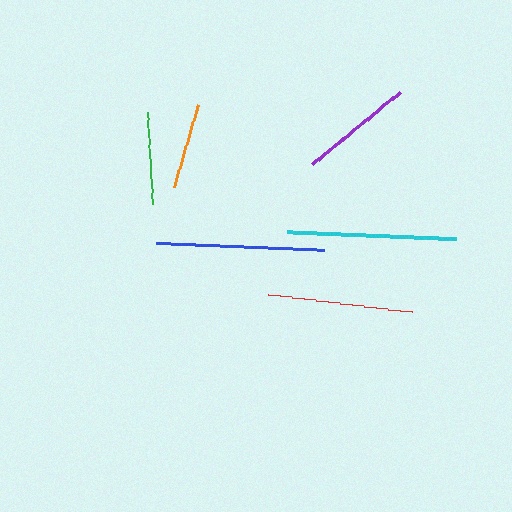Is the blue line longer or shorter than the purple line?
The blue line is longer than the purple line.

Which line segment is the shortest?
The orange line is the shortest at approximately 86 pixels.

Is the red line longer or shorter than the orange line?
The red line is longer than the orange line.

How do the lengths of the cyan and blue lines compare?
The cyan and blue lines are approximately the same length.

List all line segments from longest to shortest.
From longest to shortest: cyan, blue, red, purple, green, orange.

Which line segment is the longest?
The cyan line is the longest at approximately 170 pixels.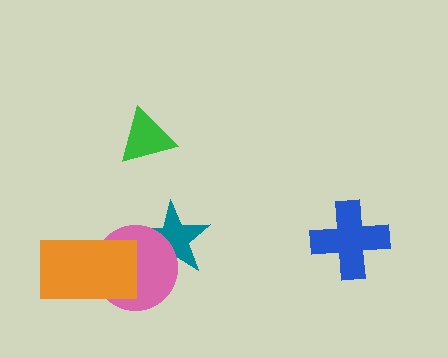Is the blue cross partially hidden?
No, no other shape covers it.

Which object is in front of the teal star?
The pink circle is in front of the teal star.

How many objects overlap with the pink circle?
2 objects overlap with the pink circle.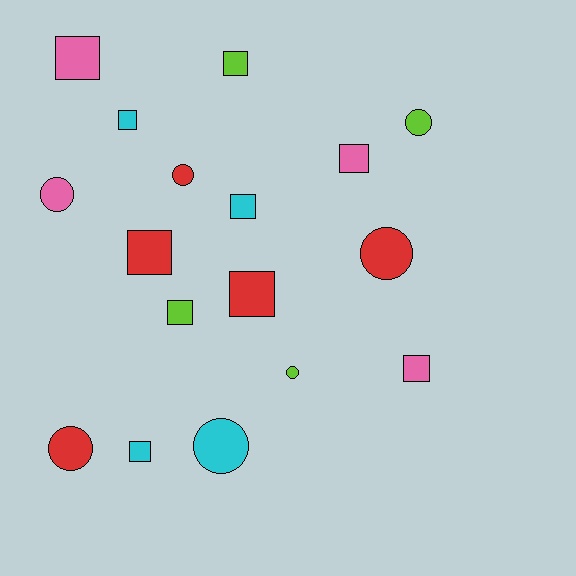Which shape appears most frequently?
Square, with 10 objects.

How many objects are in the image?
There are 17 objects.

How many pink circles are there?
There is 1 pink circle.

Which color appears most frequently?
Red, with 5 objects.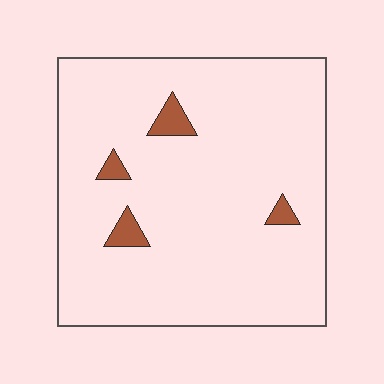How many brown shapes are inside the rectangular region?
4.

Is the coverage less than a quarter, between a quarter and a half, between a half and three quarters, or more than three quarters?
Less than a quarter.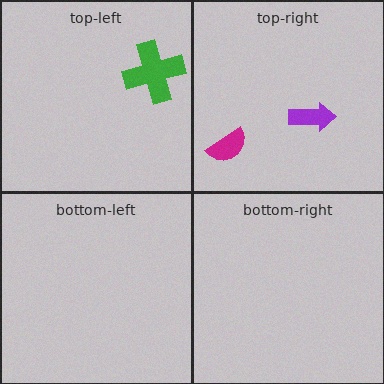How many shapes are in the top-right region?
2.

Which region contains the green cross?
The top-left region.